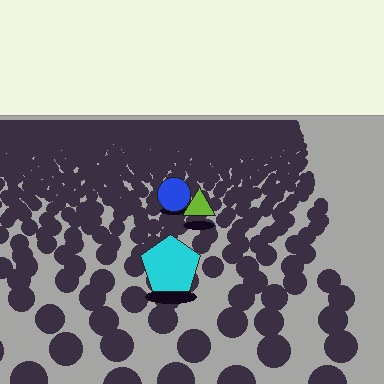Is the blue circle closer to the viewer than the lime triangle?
No. The lime triangle is closer — you can tell from the texture gradient: the ground texture is coarser near it.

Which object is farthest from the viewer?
The blue circle is farthest from the viewer. It appears smaller and the ground texture around it is denser.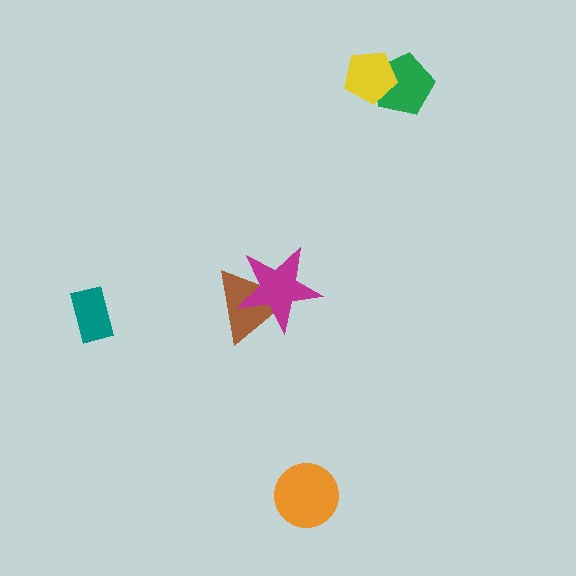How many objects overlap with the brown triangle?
1 object overlaps with the brown triangle.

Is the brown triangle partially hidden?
Yes, it is partially covered by another shape.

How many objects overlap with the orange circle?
0 objects overlap with the orange circle.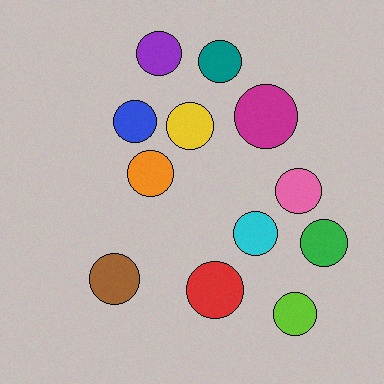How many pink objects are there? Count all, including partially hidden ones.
There is 1 pink object.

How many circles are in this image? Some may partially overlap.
There are 12 circles.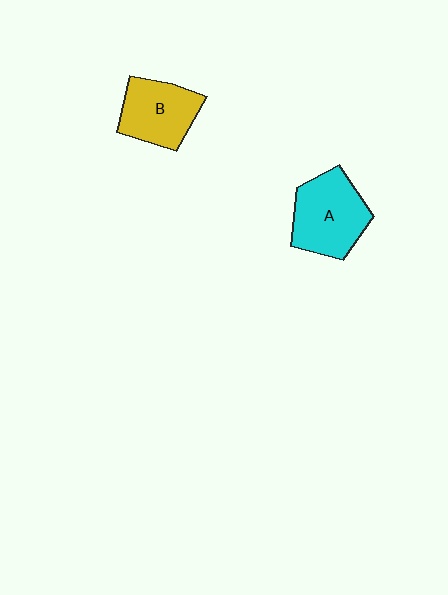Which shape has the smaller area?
Shape B (yellow).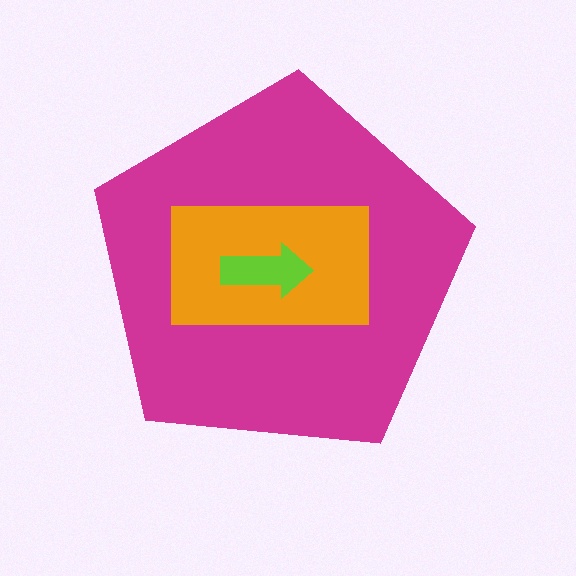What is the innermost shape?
The lime arrow.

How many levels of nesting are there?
3.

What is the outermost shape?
The magenta pentagon.